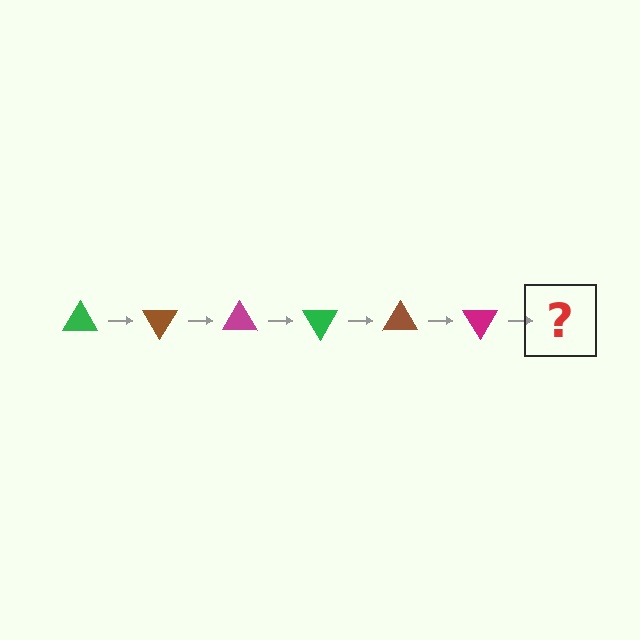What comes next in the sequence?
The next element should be a green triangle, rotated 360 degrees from the start.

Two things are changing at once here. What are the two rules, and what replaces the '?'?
The two rules are that it rotates 60 degrees each step and the color cycles through green, brown, and magenta. The '?' should be a green triangle, rotated 360 degrees from the start.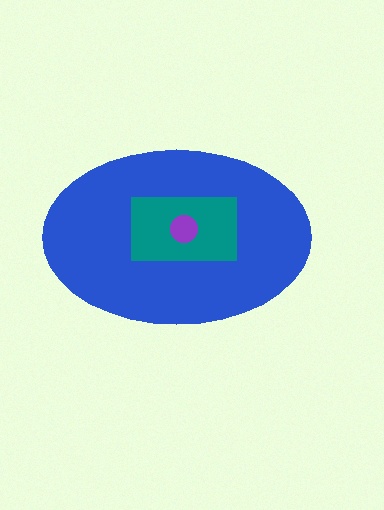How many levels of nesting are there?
3.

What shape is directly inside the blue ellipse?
The teal rectangle.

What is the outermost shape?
The blue ellipse.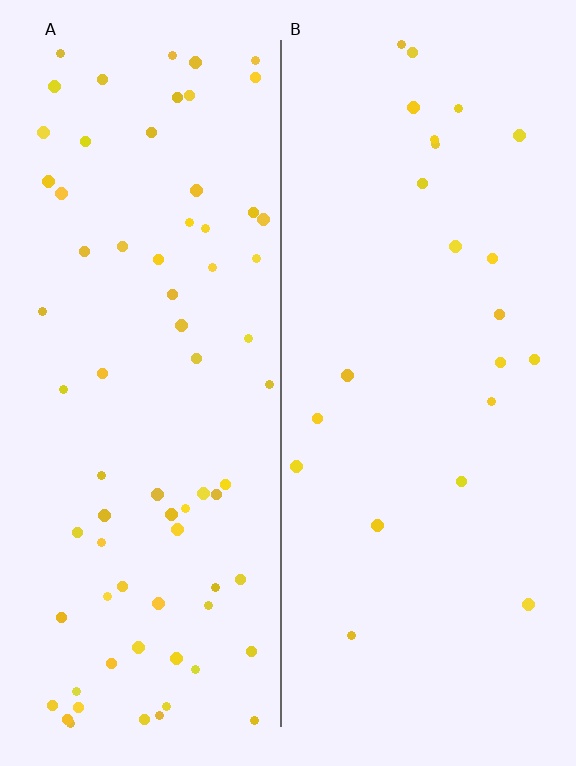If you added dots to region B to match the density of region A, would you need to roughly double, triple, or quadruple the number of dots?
Approximately triple.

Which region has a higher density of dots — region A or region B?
A (the left).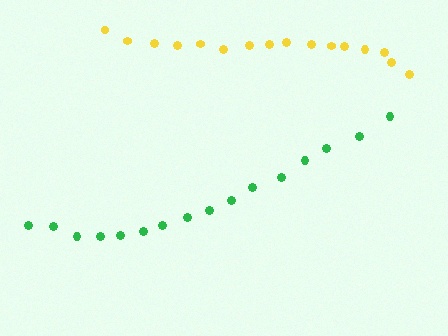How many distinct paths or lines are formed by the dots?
There are 2 distinct paths.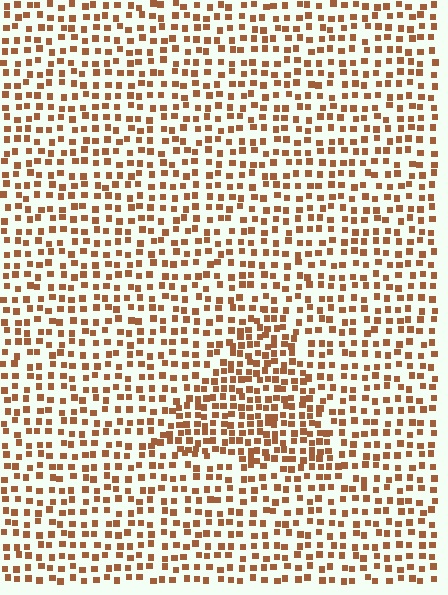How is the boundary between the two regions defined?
The boundary is defined by a change in element density (approximately 1.7x ratio). All elements are the same color, size, and shape.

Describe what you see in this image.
The image contains small brown elements arranged at two different densities. A triangle-shaped region is visible where the elements are more densely packed than the surrounding area.